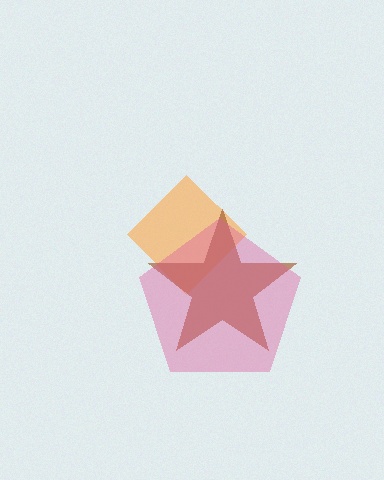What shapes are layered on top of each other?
The layered shapes are: an orange diamond, a brown star, a pink pentagon.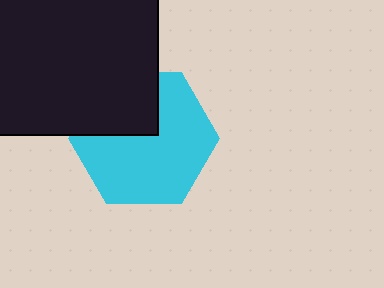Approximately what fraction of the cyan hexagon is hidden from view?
Roughly 30% of the cyan hexagon is hidden behind the black rectangle.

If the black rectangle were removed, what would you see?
You would see the complete cyan hexagon.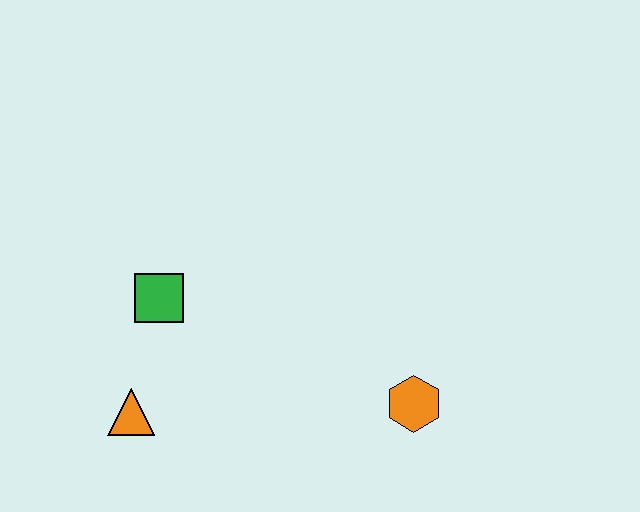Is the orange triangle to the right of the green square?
No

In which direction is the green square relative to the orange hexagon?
The green square is to the left of the orange hexagon.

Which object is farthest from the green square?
The orange hexagon is farthest from the green square.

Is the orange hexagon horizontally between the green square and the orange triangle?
No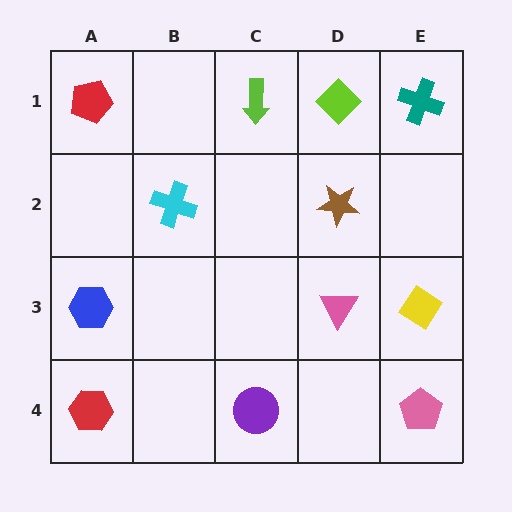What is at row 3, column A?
A blue hexagon.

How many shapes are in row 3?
3 shapes.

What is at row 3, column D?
A pink triangle.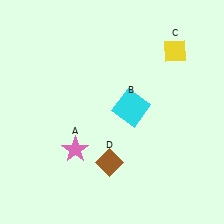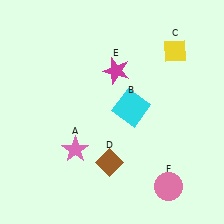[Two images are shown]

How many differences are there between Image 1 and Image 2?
There are 2 differences between the two images.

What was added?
A magenta star (E), a pink circle (F) were added in Image 2.